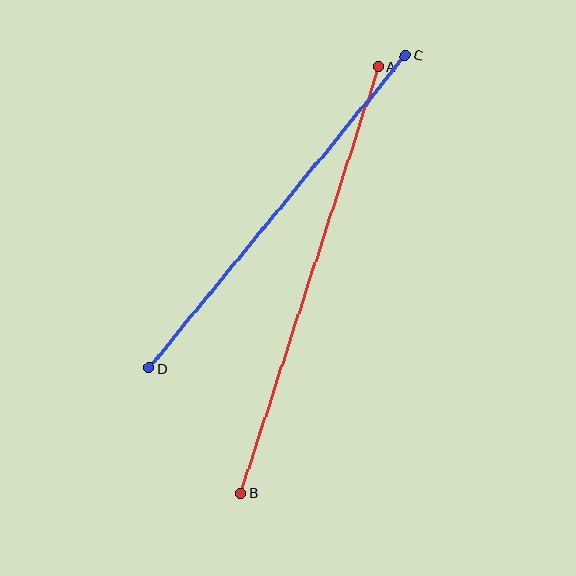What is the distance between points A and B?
The distance is approximately 449 pixels.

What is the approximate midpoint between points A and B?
The midpoint is at approximately (310, 280) pixels.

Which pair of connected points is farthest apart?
Points A and B are farthest apart.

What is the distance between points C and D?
The distance is approximately 404 pixels.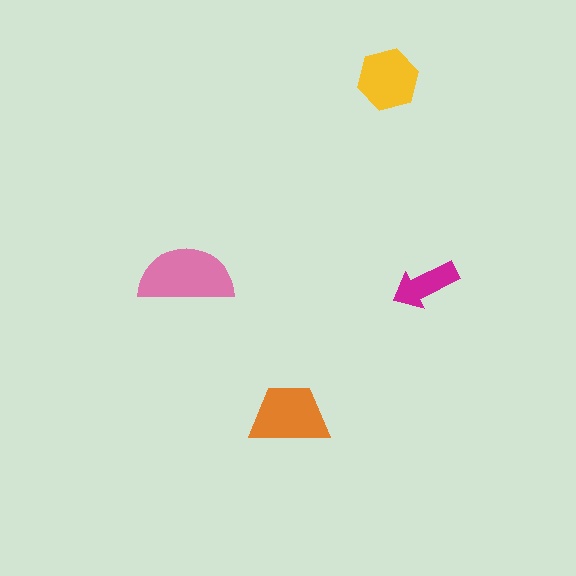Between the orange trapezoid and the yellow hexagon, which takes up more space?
The orange trapezoid.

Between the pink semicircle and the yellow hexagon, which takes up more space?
The pink semicircle.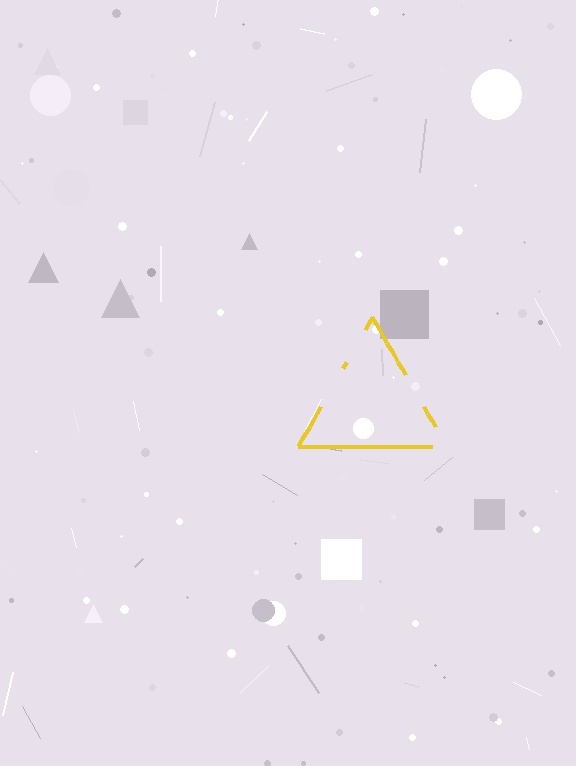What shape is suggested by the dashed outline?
The dashed outline suggests a triangle.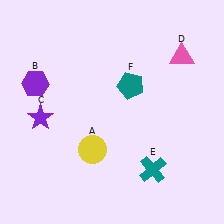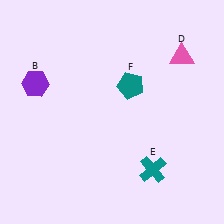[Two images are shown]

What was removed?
The purple star (C), the yellow circle (A) were removed in Image 2.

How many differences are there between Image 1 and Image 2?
There are 2 differences between the two images.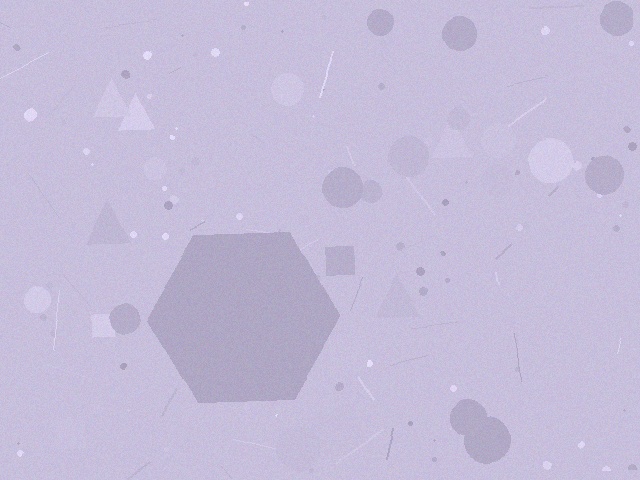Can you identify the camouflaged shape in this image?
The camouflaged shape is a hexagon.